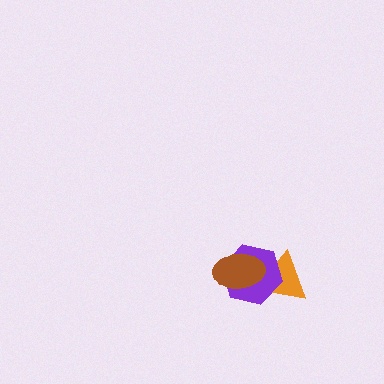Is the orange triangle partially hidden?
Yes, it is partially covered by another shape.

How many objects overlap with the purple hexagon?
2 objects overlap with the purple hexagon.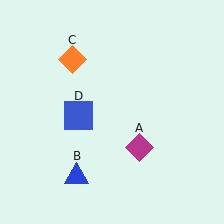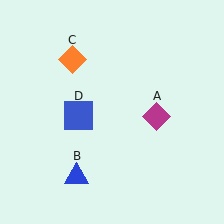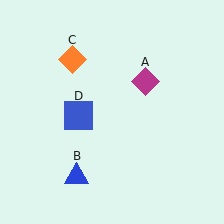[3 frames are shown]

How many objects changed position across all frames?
1 object changed position: magenta diamond (object A).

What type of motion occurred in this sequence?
The magenta diamond (object A) rotated counterclockwise around the center of the scene.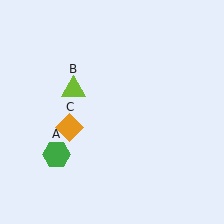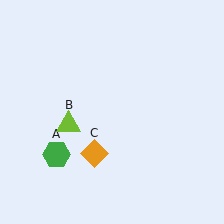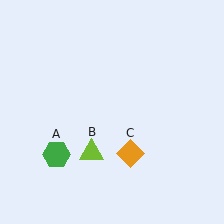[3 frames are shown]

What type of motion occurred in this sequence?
The lime triangle (object B), orange diamond (object C) rotated counterclockwise around the center of the scene.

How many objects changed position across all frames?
2 objects changed position: lime triangle (object B), orange diamond (object C).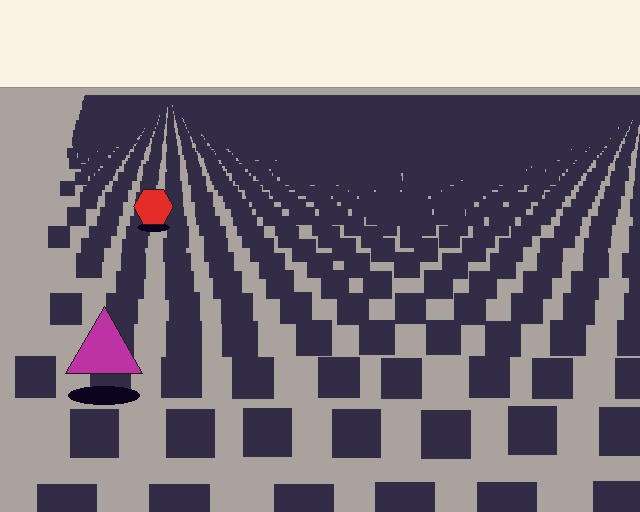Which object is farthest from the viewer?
The red hexagon is farthest from the viewer. It appears smaller and the ground texture around it is denser.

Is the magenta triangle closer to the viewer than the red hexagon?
Yes. The magenta triangle is closer — you can tell from the texture gradient: the ground texture is coarser near it.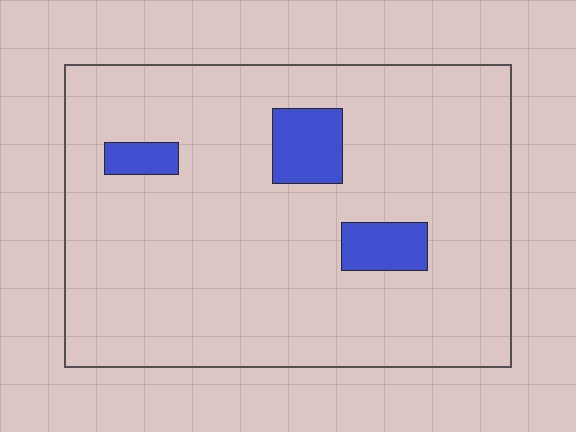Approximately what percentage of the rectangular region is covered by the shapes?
Approximately 10%.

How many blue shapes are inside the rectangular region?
3.